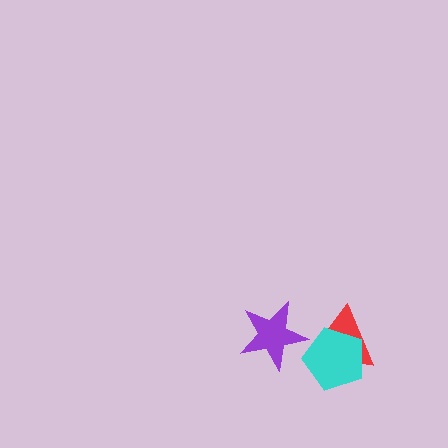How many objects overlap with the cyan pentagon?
1 object overlaps with the cyan pentagon.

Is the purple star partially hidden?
No, no other shape covers it.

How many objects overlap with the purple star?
0 objects overlap with the purple star.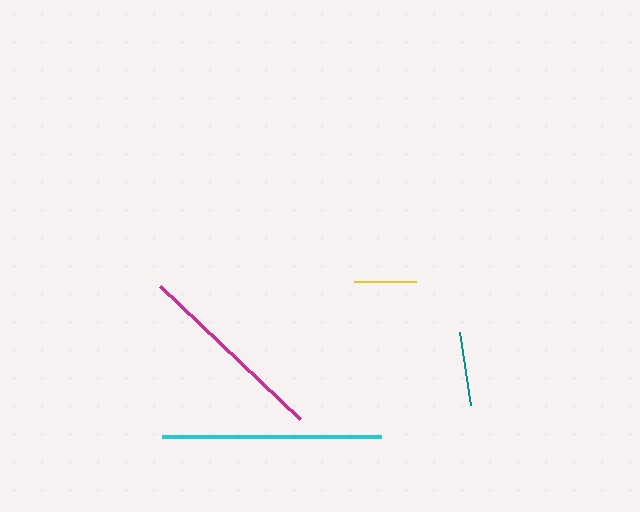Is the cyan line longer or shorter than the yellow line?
The cyan line is longer than the yellow line.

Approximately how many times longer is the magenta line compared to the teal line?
The magenta line is approximately 2.6 times the length of the teal line.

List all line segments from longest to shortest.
From longest to shortest: cyan, magenta, teal, yellow.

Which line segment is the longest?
The cyan line is the longest at approximately 219 pixels.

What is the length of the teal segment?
The teal segment is approximately 74 pixels long.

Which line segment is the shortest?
The yellow line is the shortest at approximately 62 pixels.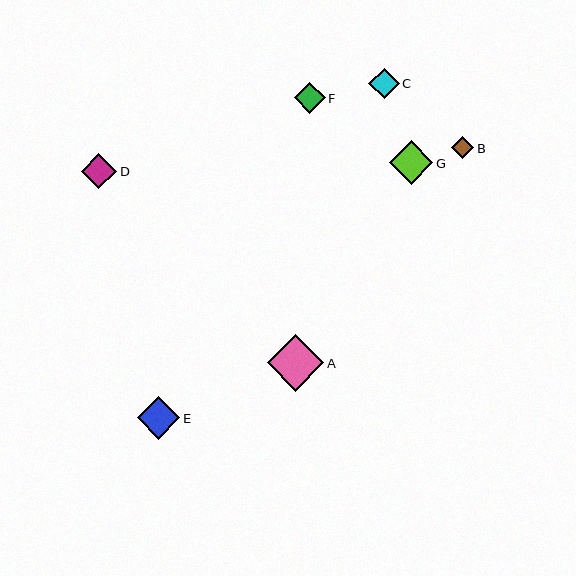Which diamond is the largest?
Diamond A is the largest with a size of approximately 57 pixels.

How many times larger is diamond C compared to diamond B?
Diamond C is approximately 1.4 times the size of diamond B.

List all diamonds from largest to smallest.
From largest to smallest: A, G, E, D, F, C, B.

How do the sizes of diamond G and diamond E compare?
Diamond G and diamond E are approximately the same size.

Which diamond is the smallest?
Diamond B is the smallest with a size of approximately 22 pixels.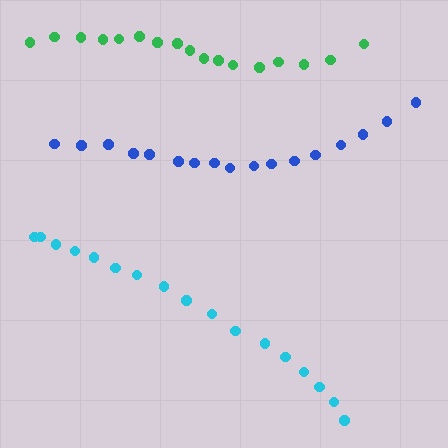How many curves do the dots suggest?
There are 3 distinct paths.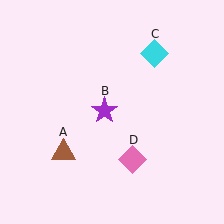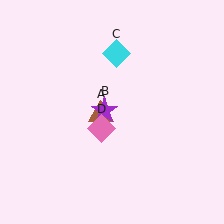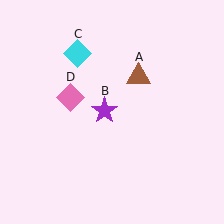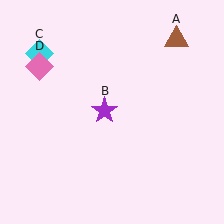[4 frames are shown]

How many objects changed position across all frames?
3 objects changed position: brown triangle (object A), cyan diamond (object C), pink diamond (object D).